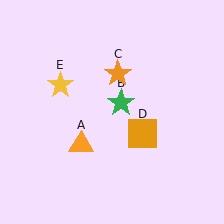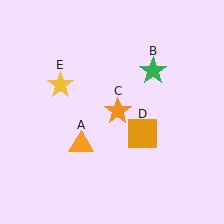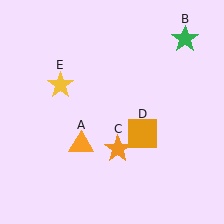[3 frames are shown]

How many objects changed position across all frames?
2 objects changed position: green star (object B), orange star (object C).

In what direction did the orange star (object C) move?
The orange star (object C) moved down.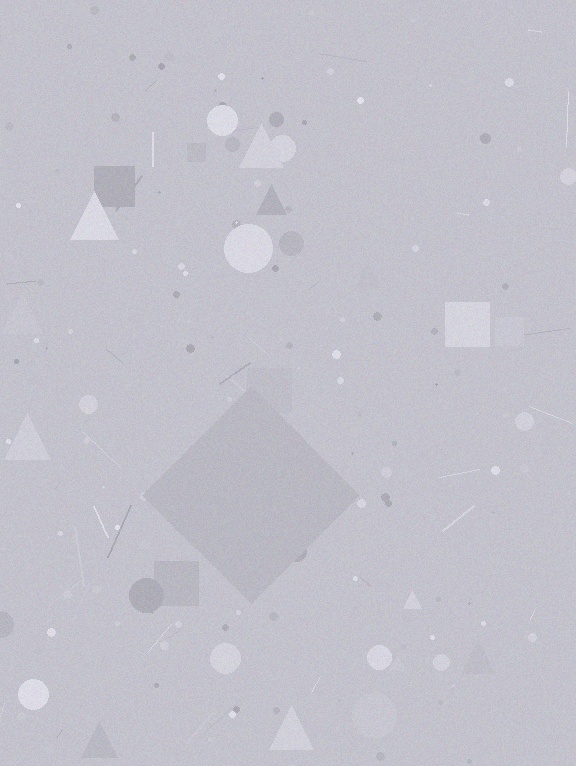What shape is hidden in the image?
A diamond is hidden in the image.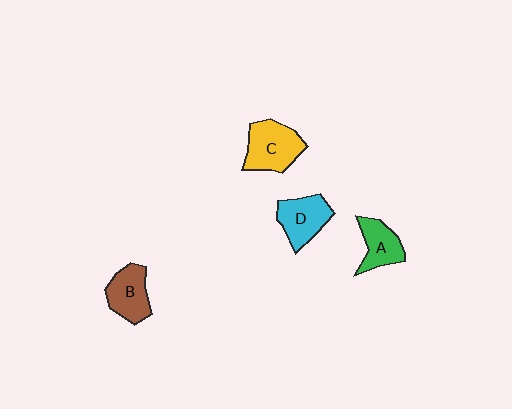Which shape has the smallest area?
Shape A (green).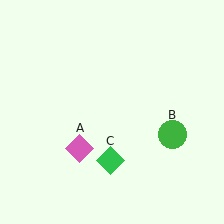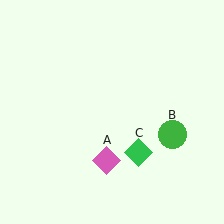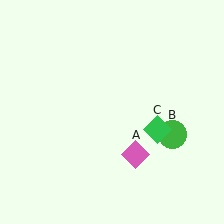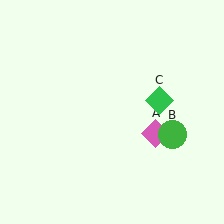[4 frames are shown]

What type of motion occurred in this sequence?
The pink diamond (object A), green diamond (object C) rotated counterclockwise around the center of the scene.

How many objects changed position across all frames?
2 objects changed position: pink diamond (object A), green diamond (object C).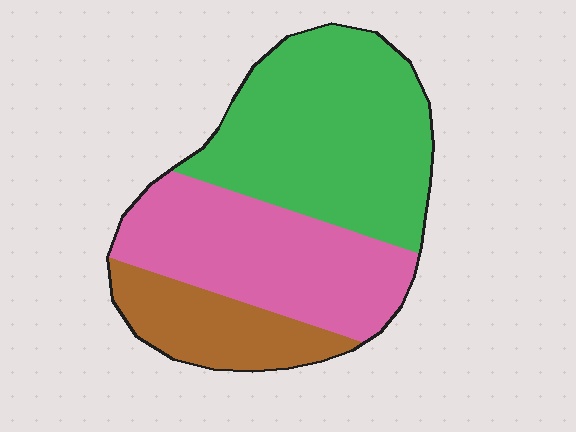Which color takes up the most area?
Green, at roughly 45%.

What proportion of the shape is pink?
Pink covers roughly 35% of the shape.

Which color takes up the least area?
Brown, at roughly 20%.